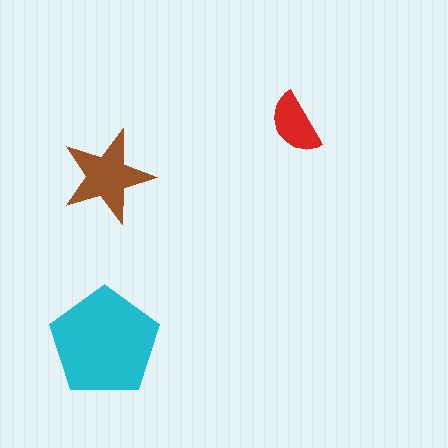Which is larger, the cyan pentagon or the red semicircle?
The cyan pentagon.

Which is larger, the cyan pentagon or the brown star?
The cyan pentagon.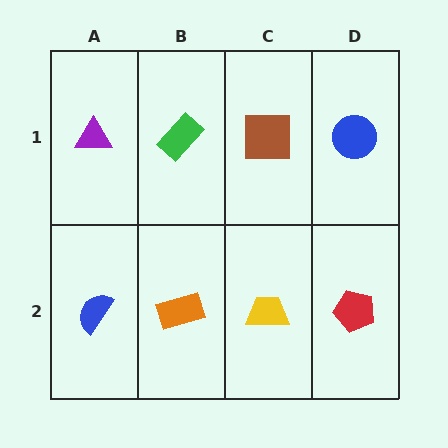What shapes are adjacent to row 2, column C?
A brown square (row 1, column C), an orange rectangle (row 2, column B), a red pentagon (row 2, column D).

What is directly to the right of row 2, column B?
A yellow trapezoid.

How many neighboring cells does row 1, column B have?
3.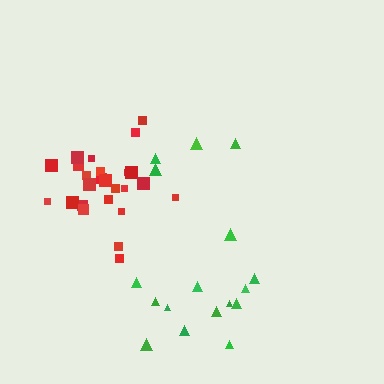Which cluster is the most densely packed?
Red.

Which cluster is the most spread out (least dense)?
Green.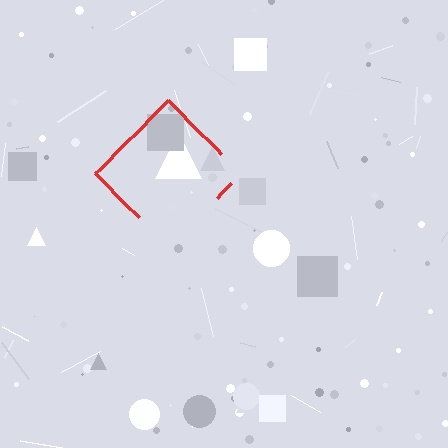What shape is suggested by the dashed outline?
The dashed outline suggests a diamond.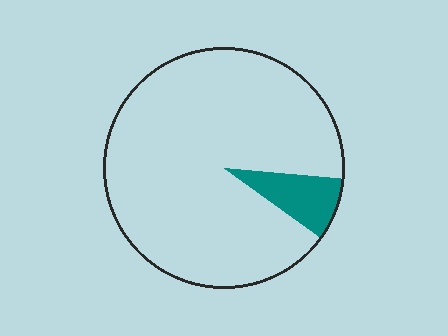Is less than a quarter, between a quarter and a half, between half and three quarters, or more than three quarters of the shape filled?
Less than a quarter.